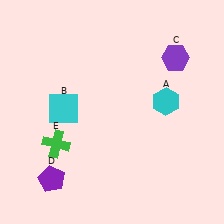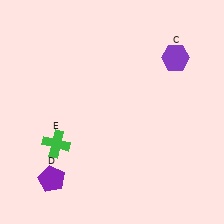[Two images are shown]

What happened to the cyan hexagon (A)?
The cyan hexagon (A) was removed in Image 2. It was in the top-right area of Image 1.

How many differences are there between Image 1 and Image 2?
There are 2 differences between the two images.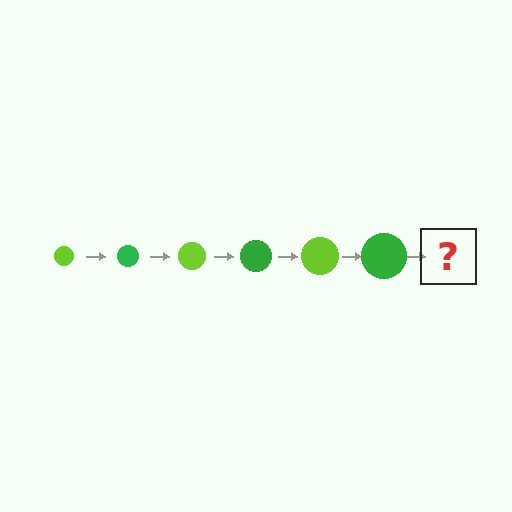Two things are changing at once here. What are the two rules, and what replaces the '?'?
The two rules are that the circle grows larger each step and the color cycles through lime and green. The '?' should be a lime circle, larger than the previous one.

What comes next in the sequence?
The next element should be a lime circle, larger than the previous one.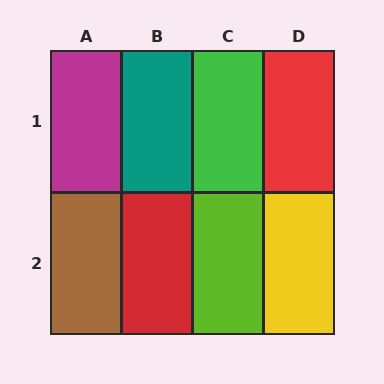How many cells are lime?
1 cell is lime.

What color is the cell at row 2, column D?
Yellow.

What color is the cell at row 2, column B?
Red.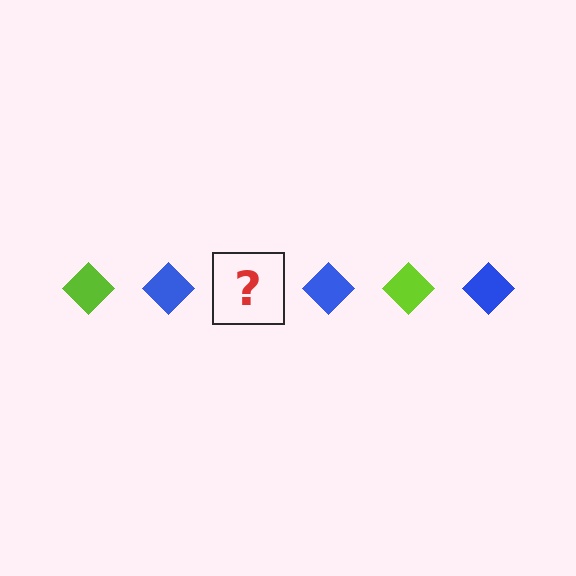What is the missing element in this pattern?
The missing element is a lime diamond.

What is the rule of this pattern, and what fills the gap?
The rule is that the pattern cycles through lime, blue diamonds. The gap should be filled with a lime diamond.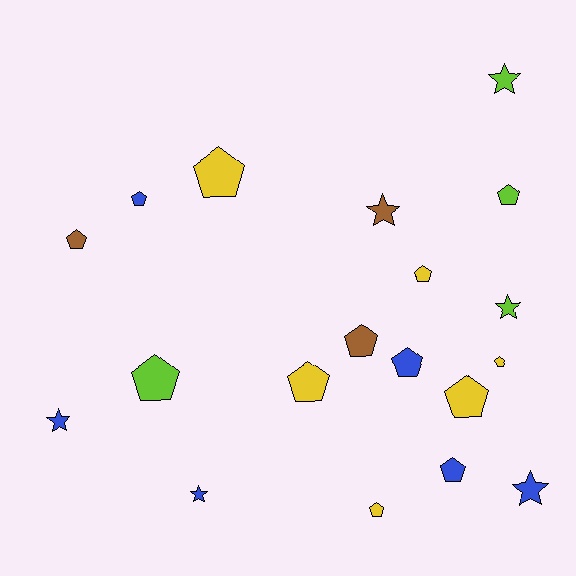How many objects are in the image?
There are 19 objects.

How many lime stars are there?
There are 2 lime stars.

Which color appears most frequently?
Yellow, with 6 objects.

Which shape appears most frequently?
Pentagon, with 13 objects.